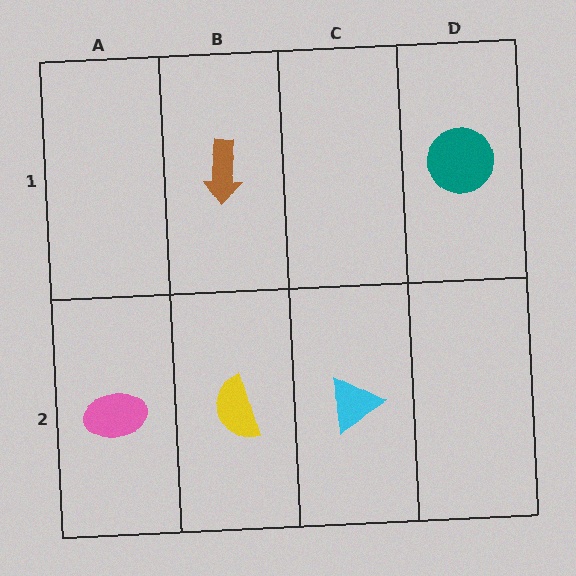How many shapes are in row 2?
3 shapes.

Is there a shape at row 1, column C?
No, that cell is empty.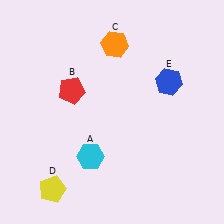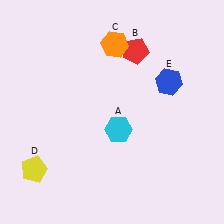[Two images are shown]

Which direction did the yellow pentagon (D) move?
The yellow pentagon (D) moved up.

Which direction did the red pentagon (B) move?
The red pentagon (B) moved right.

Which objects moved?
The objects that moved are: the cyan hexagon (A), the red pentagon (B), the yellow pentagon (D).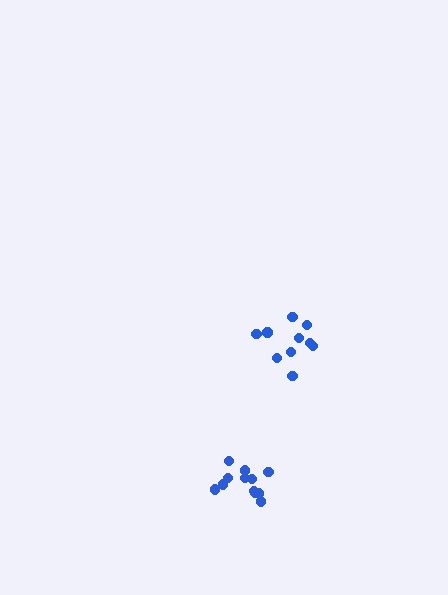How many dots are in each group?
Group 1: 10 dots, Group 2: 13 dots (23 total).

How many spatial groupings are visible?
There are 2 spatial groupings.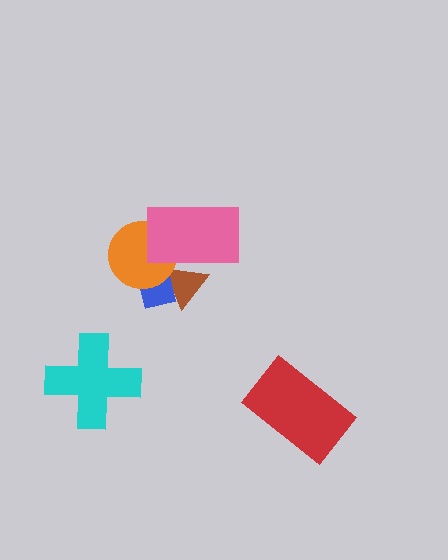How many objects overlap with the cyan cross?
0 objects overlap with the cyan cross.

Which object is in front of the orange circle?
The pink rectangle is in front of the orange circle.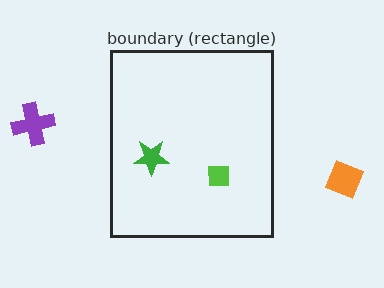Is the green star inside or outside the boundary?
Inside.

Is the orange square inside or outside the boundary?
Outside.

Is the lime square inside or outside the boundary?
Inside.